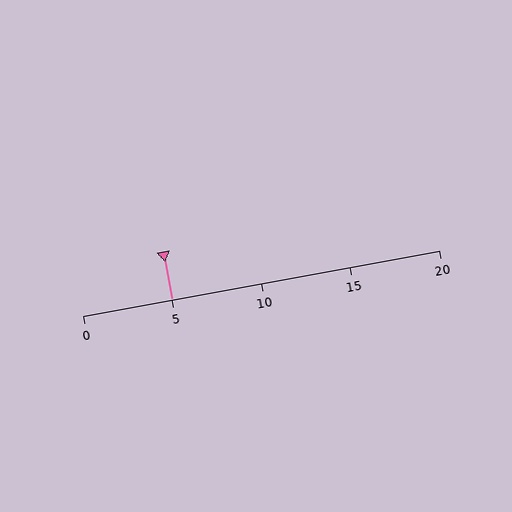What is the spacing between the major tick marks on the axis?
The major ticks are spaced 5 apart.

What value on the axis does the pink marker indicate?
The marker indicates approximately 5.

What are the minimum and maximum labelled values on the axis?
The axis runs from 0 to 20.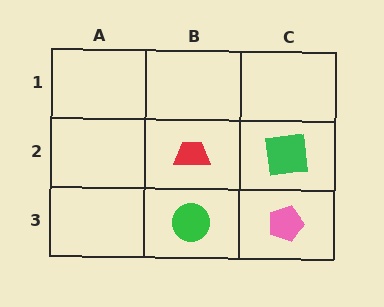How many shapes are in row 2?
2 shapes.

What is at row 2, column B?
A red trapezoid.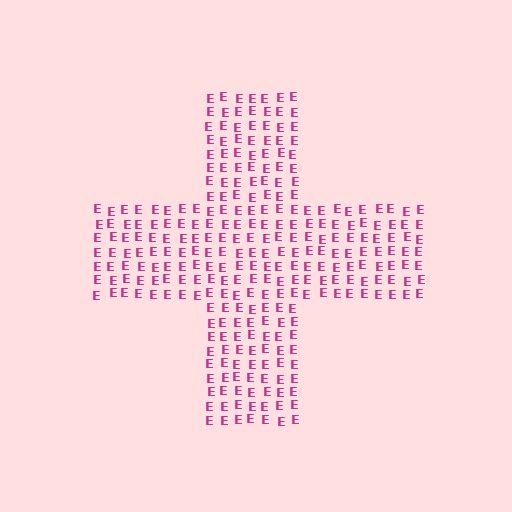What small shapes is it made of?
It is made of small letter E's.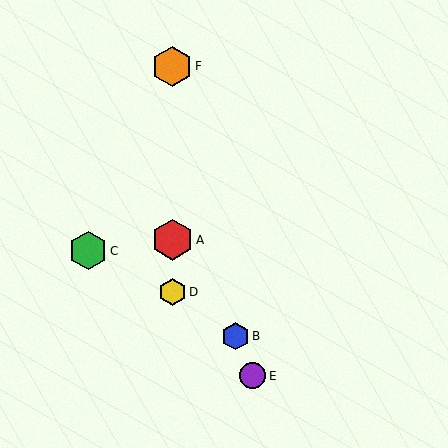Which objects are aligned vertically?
Objects A, D, F are aligned vertically.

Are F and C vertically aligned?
No, F is at x≈172 and C is at x≈88.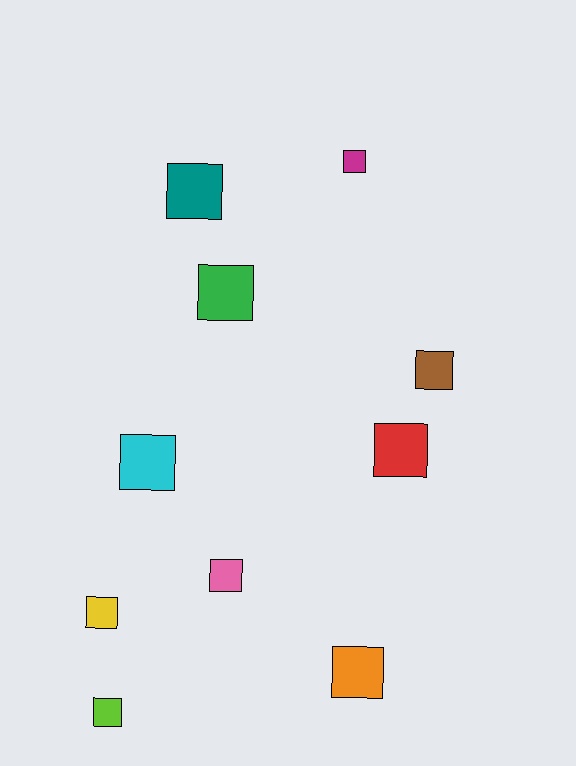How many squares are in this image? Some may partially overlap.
There are 10 squares.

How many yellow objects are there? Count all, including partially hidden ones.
There is 1 yellow object.